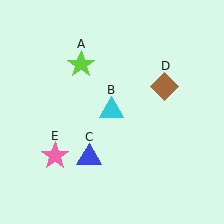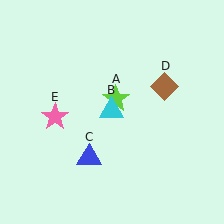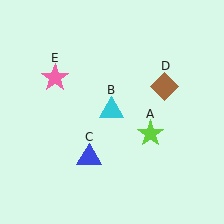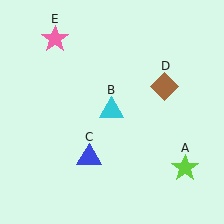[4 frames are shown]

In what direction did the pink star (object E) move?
The pink star (object E) moved up.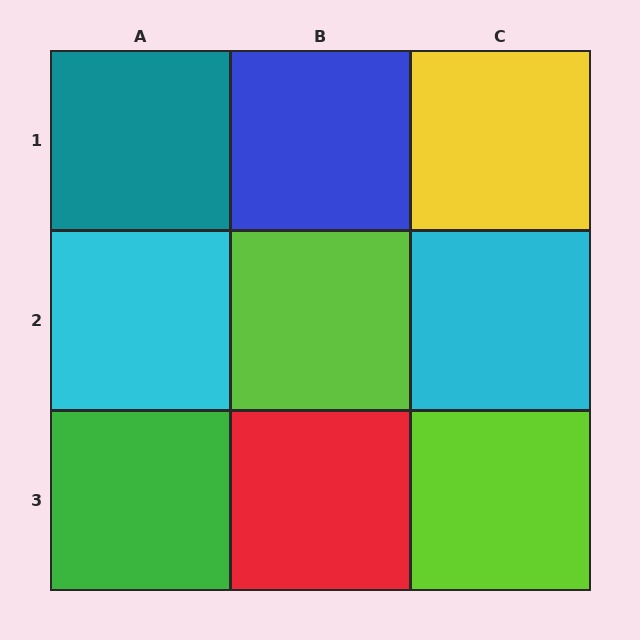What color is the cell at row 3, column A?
Green.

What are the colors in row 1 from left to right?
Teal, blue, yellow.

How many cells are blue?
1 cell is blue.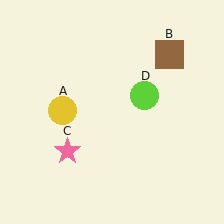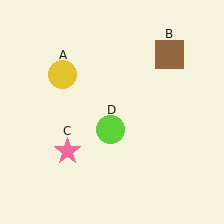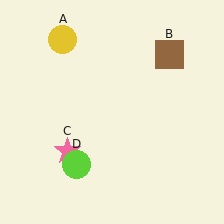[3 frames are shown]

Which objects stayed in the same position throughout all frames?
Brown square (object B) and pink star (object C) remained stationary.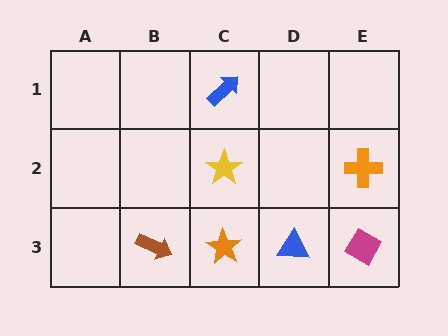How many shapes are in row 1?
1 shape.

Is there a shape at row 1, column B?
No, that cell is empty.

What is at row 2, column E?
An orange cross.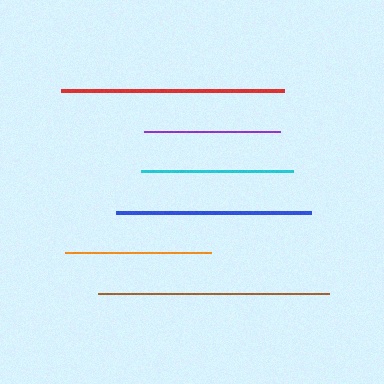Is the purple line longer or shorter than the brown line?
The brown line is longer than the purple line.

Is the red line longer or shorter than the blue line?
The red line is longer than the blue line.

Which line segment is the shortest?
The purple line is the shortest at approximately 135 pixels.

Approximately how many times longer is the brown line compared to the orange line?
The brown line is approximately 1.6 times the length of the orange line.